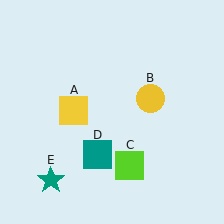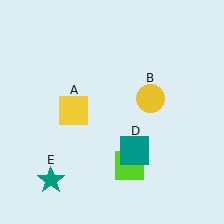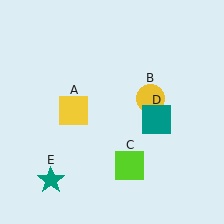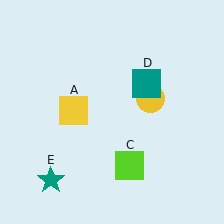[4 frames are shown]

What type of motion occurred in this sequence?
The teal square (object D) rotated counterclockwise around the center of the scene.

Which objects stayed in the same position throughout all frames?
Yellow square (object A) and yellow circle (object B) and lime square (object C) and teal star (object E) remained stationary.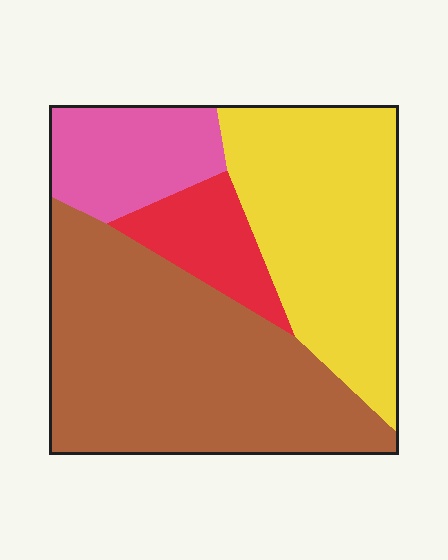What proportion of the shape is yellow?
Yellow takes up between a sixth and a third of the shape.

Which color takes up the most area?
Brown, at roughly 45%.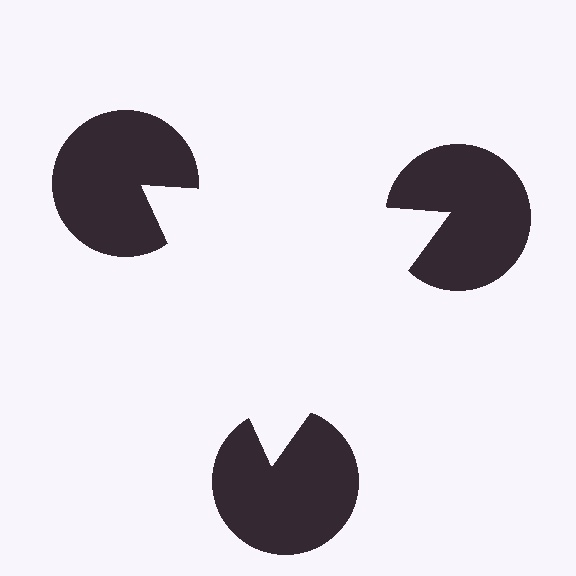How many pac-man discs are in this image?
There are 3 — one at each vertex of the illusory triangle.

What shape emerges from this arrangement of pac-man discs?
An illusory triangle — its edges are inferred from the aligned wedge cuts in the pac-man discs, not physically drawn.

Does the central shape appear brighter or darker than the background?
It typically appears slightly brighter than the background, even though no actual brightness change is drawn.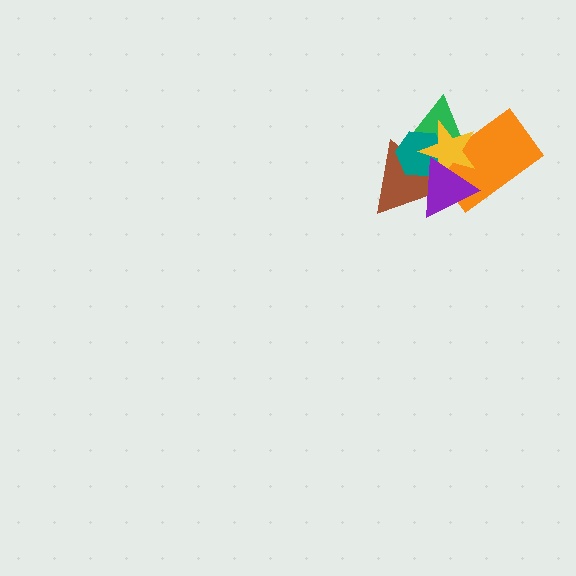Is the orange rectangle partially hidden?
Yes, it is partially covered by another shape.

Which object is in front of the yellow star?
The purple triangle is in front of the yellow star.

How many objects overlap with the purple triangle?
5 objects overlap with the purple triangle.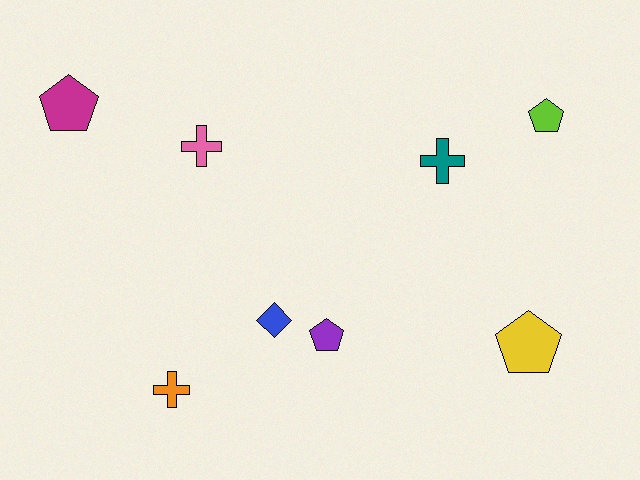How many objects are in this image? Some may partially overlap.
There are 8 objects.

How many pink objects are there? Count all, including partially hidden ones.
There is 1 pink object.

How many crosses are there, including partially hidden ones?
There are 3 crosses.